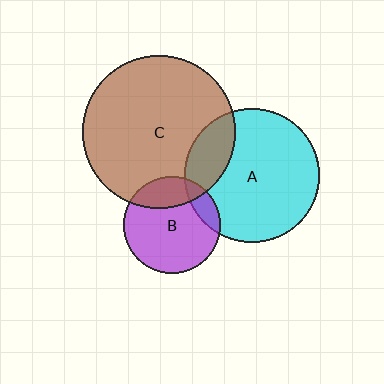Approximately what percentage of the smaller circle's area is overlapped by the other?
Approximately 15%.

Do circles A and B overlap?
Yes.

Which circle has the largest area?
Circle C (brown).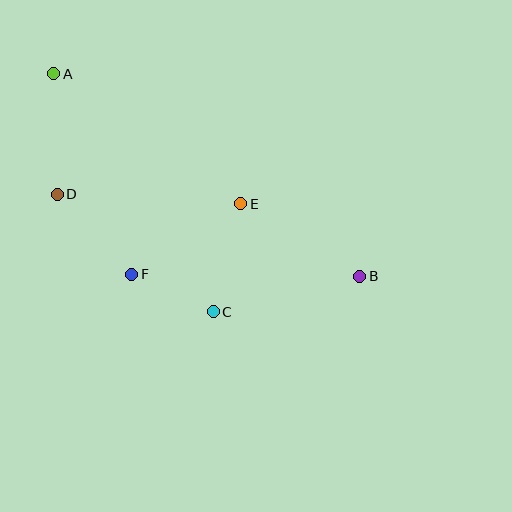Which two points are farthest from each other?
Points A and B are farthest from each other.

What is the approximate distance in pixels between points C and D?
The distance between C and D is approximately 195 pixels.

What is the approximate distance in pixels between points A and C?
The distance between A and C is approximately 287 pixels.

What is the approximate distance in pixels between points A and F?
The distance between A and F is approximately 215 pixels.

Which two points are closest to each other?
Points C and F are closest to each other.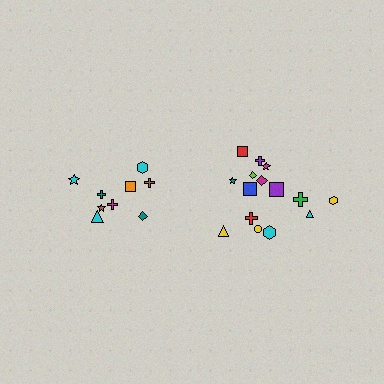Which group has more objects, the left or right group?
The right group.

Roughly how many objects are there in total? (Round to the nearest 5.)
Roughly 25 objects in total.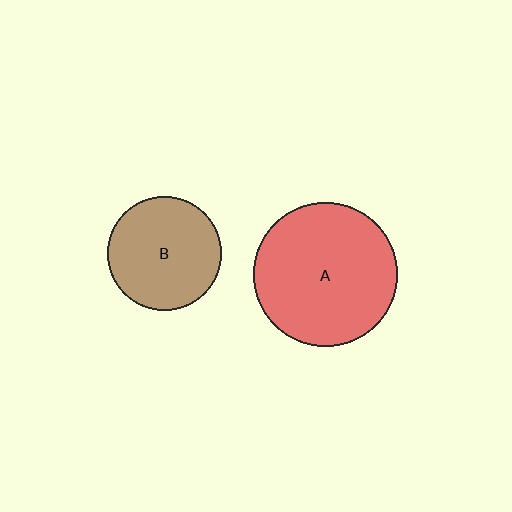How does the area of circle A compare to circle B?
Approximately 1.6 times.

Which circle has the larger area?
Circle A (red).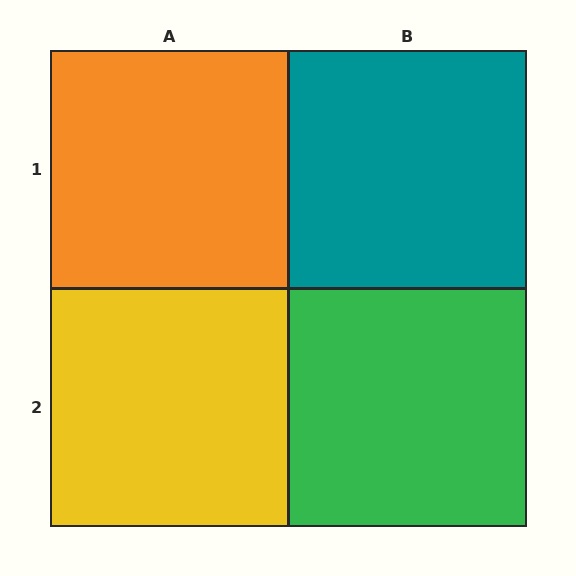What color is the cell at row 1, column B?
Teal.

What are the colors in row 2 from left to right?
Yellow, green.